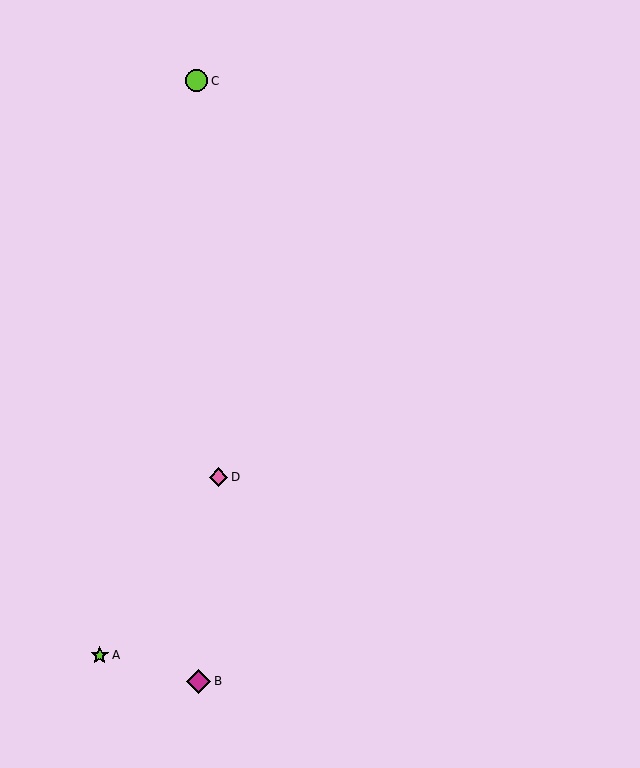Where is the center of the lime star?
The center of the lime star is at (100, 655).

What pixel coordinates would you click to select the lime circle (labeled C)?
Click at (197, 81) to select the lime circle C.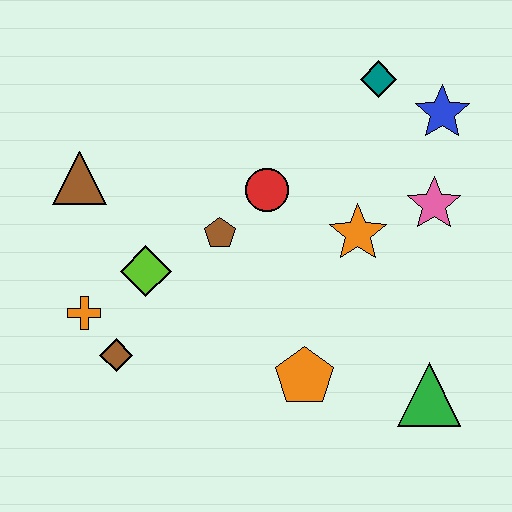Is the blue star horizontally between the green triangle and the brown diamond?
No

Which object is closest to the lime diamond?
The orange cross is closest to the lime diamond.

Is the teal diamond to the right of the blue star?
No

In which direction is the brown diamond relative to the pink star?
The brown diamond is to the left of the pink star.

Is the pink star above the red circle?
No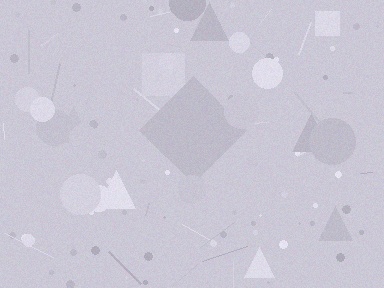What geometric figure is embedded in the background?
A diamond is embedded in the background.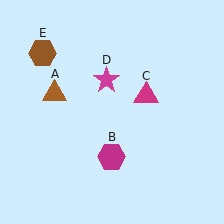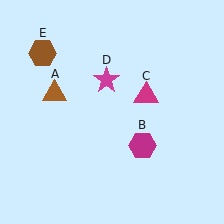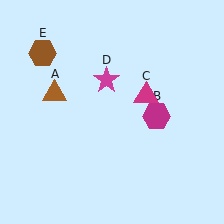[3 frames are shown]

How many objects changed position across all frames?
1 object changed position: magenta hexagon (object B).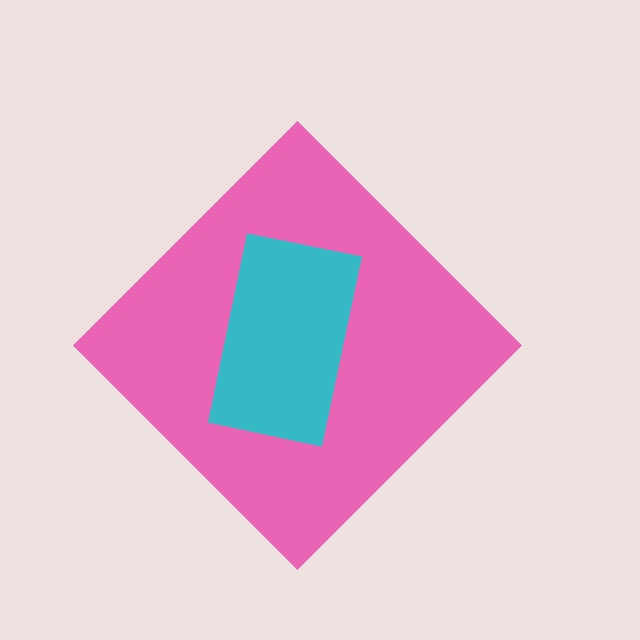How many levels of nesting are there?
2.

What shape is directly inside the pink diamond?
The cyan rectangle.